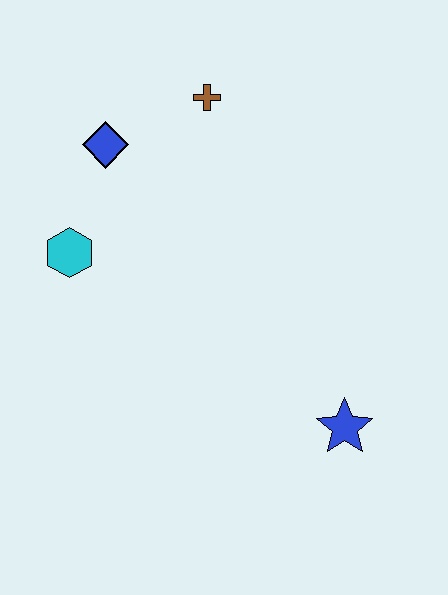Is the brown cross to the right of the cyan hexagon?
Yes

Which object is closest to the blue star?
The cyan hexagon is closest to the blue star.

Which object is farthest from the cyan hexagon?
The blue star is farthest from the cyan hexagon.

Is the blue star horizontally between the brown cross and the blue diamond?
No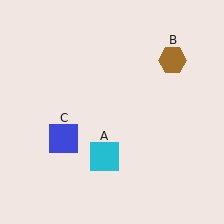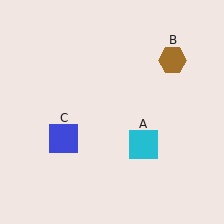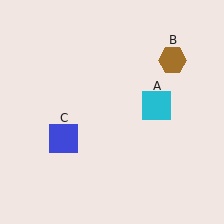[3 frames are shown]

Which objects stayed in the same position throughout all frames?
Brown hexagon (object B) and blue square (object C) remained stationary.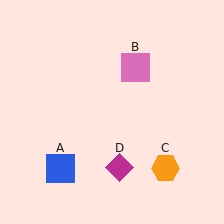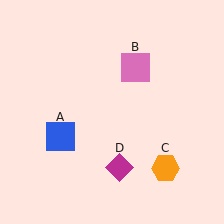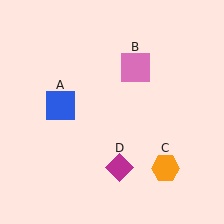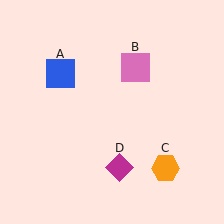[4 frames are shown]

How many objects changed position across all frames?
1 object changed position: blue square (object A).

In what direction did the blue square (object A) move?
The blue square (object A) moved up.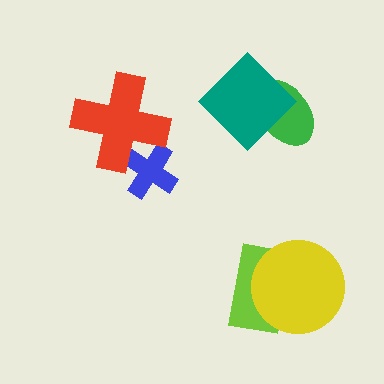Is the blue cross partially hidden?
Yes, it is partially covered by another shape.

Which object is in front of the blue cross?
The red cross is in front of the blue cross.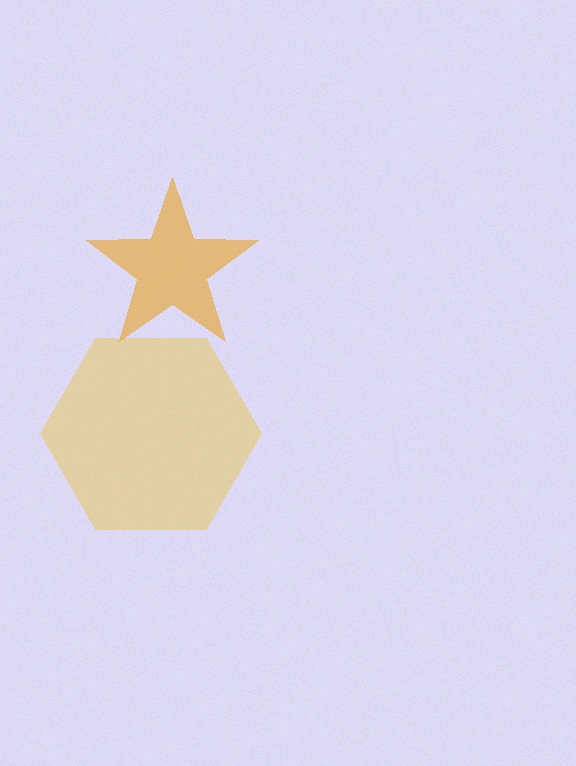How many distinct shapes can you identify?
There are 2 distinct shapes: a yellow hexagon, an orange star.